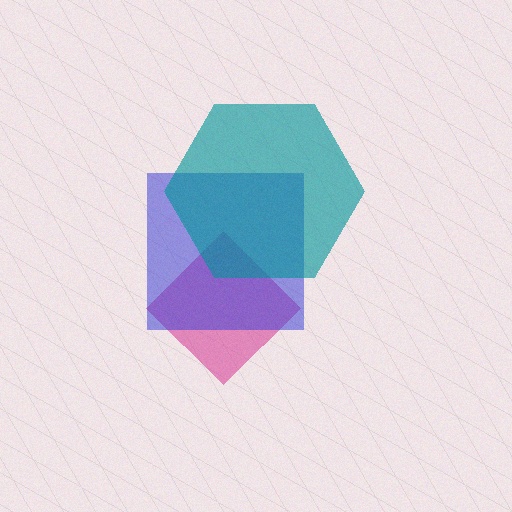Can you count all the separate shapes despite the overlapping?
Yes, there are 3 separate shapes.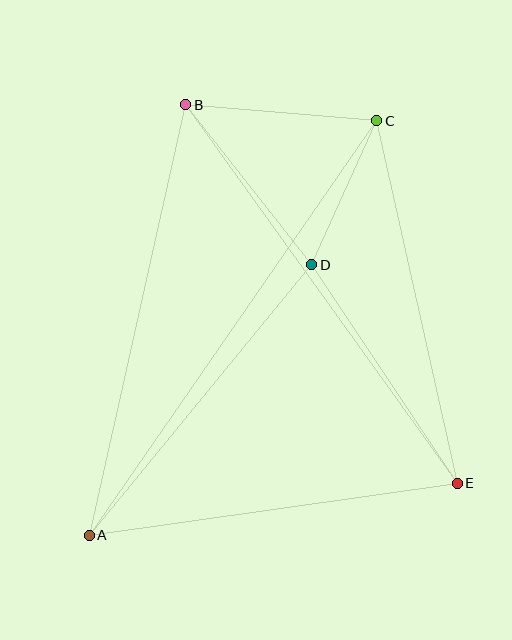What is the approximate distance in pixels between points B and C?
The distance between B and C is approximately 192 pixels.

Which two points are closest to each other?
Points C and D are closest to each other.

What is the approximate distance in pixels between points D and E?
The distance between D and E is approximately 262 pixels.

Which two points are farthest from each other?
Points A and C are farthest from each other.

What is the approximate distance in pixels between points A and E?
The distance between A and E is approximately 371 pixels.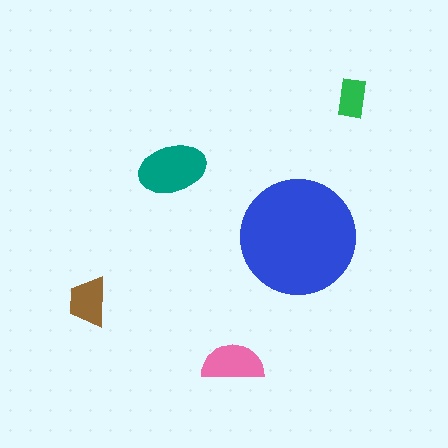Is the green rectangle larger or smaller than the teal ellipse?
Smaller.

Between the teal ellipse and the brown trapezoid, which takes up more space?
The teal ellipse.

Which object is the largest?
The blue circle.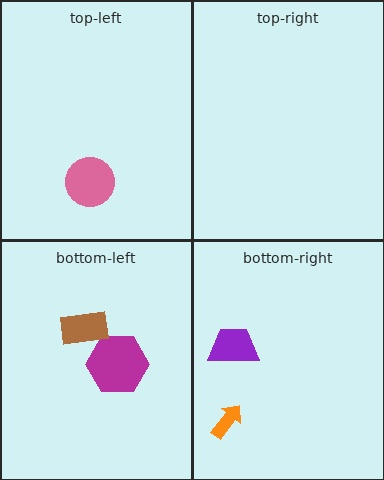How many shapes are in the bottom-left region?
2.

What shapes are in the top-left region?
The pink circle.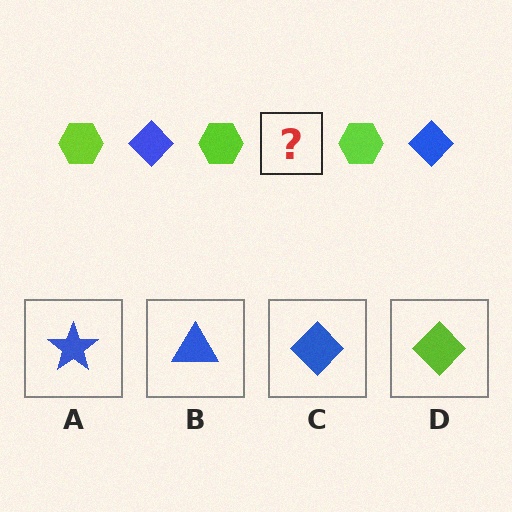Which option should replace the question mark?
Option C.